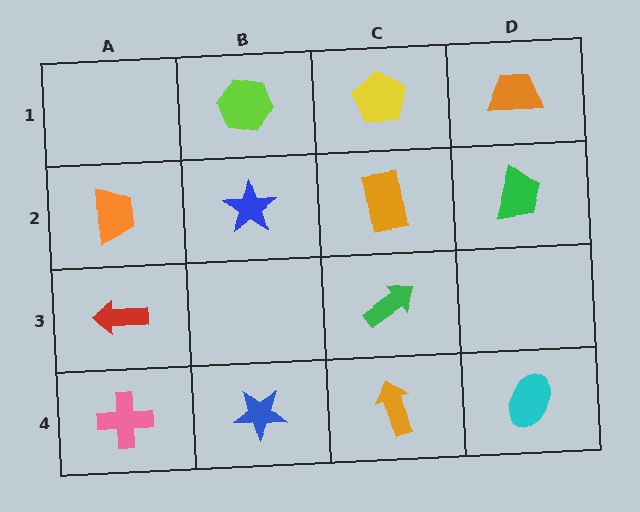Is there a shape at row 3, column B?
No, that cell is empty.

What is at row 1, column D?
An orange trapezoid.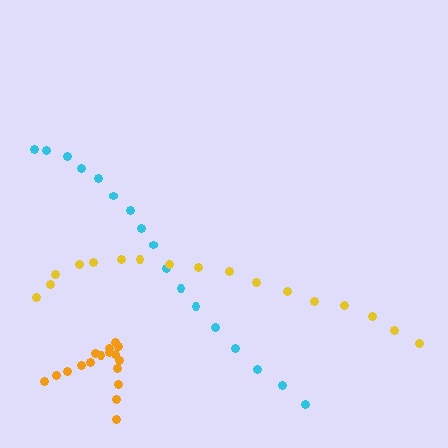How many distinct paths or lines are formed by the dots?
There are 3 distinct paths.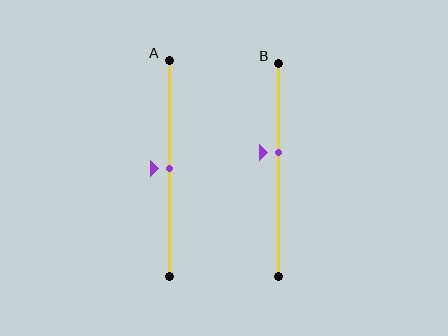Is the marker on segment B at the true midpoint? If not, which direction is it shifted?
No, the marker on segment B is shifted upward by about 8% of the segment length.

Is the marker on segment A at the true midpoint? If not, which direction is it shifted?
Yes, the marker on segment A is at the true midpoint.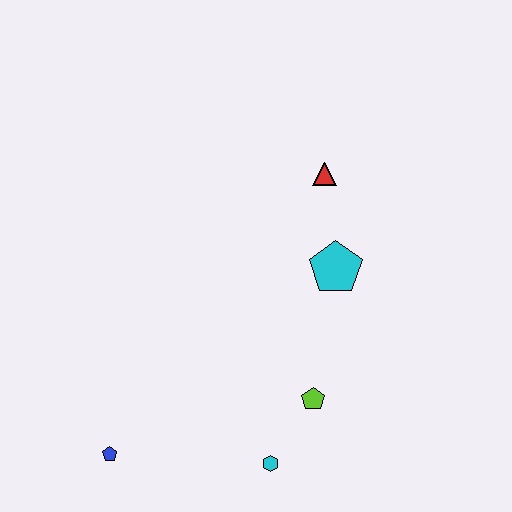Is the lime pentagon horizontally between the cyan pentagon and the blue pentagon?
Yes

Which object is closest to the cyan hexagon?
The lime pentagon is closest to the cyan hexagon.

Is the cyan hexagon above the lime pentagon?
No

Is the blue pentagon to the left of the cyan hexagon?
Yes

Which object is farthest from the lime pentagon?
The red triangle is farthest from the lime pentagon.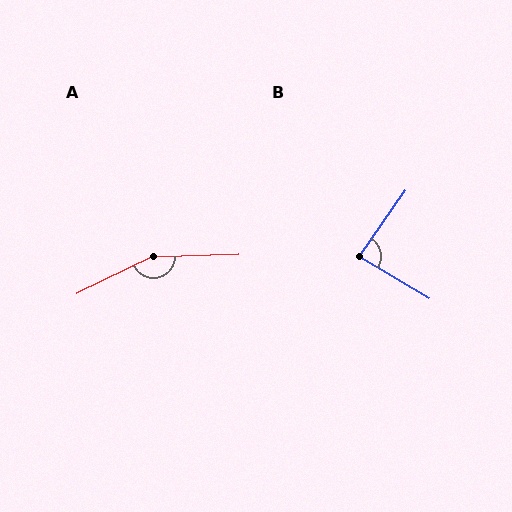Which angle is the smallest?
B, at approximately 86 degrees.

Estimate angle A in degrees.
Approximately 156 degrees.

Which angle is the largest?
A, at approximately 156 degrees.